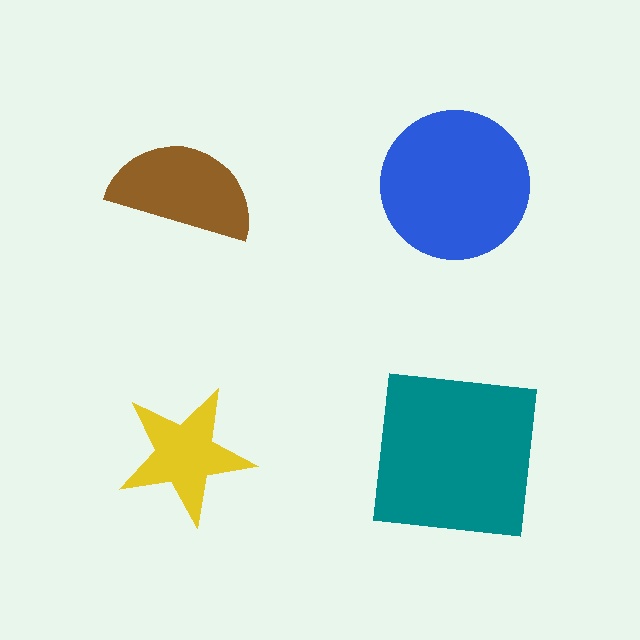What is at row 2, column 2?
A teal square.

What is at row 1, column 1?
A brown semicircle.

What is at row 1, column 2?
A blue circle.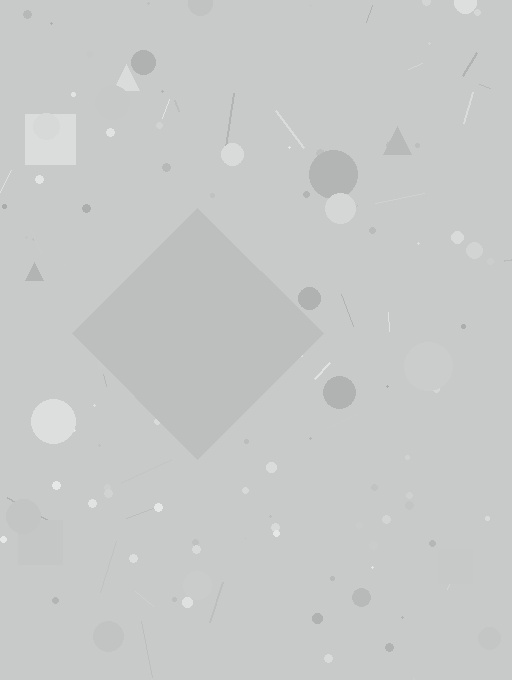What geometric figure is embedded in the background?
A diamond is embedded in the background.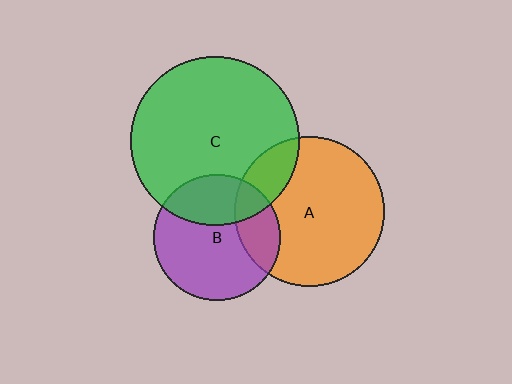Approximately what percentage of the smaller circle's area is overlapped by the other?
Approximately 15%.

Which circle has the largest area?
Circle C (green).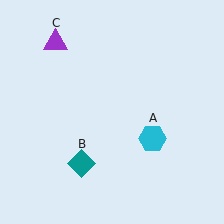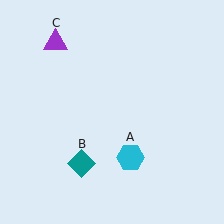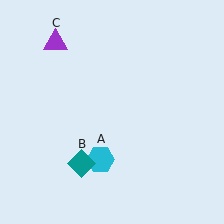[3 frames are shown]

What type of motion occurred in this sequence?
The cyan hexagon (object A) rotated clockwise around the center of the scene.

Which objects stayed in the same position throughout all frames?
Teal diamond (object B) and purple triangle (object C) remained stationary.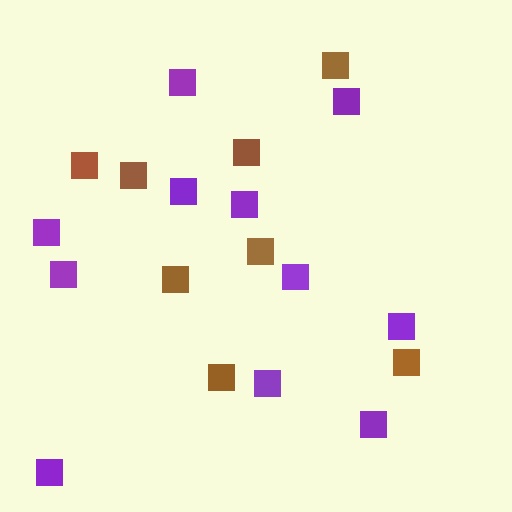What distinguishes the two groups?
There are 2 groups: one group of purple squares (11) and one group of brown squares (8).